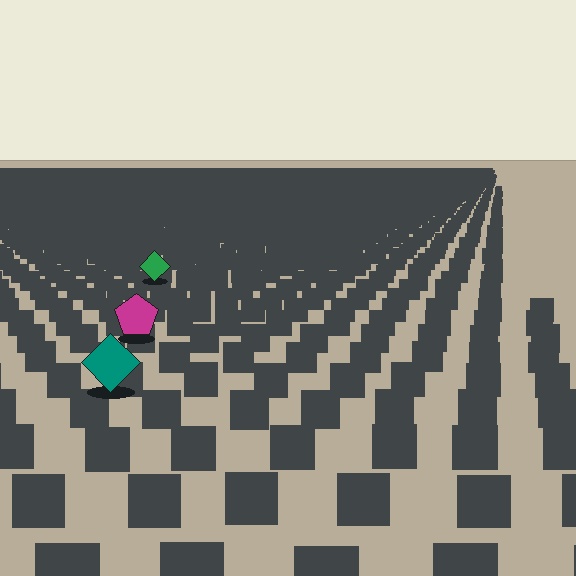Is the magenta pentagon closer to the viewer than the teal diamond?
No. The teal diamond is closer — you can tell from the texture gradient: the ground texture is coarser near it.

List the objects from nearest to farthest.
From nearest to farthest: the teal diamond, the magenta pentagon, the green diamond.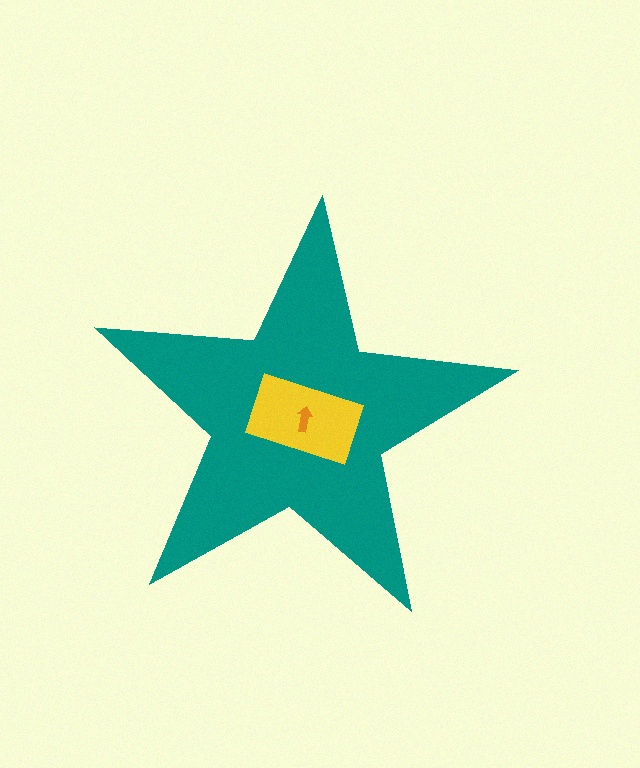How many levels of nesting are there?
3.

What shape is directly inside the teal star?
The yellow rectangle.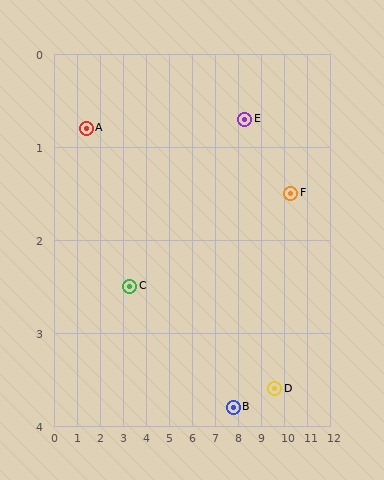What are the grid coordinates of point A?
Point A is at approximately (1.4, 0.8).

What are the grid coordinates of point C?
Point C is at approximately (3.3, 2.5).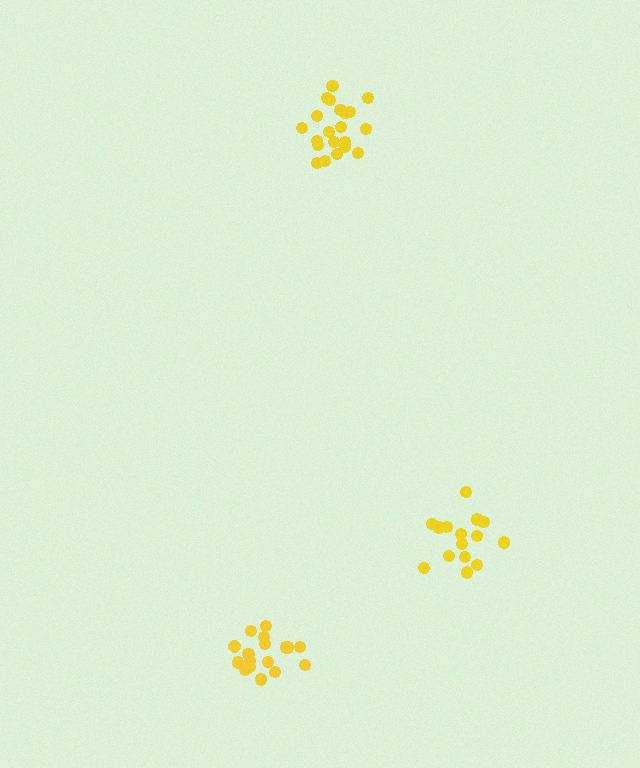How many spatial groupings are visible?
There are 3 spatial groupings.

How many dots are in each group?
Group 1: 21 dots, Group 2: 15 dots, Group 3: 17 dots (53 total).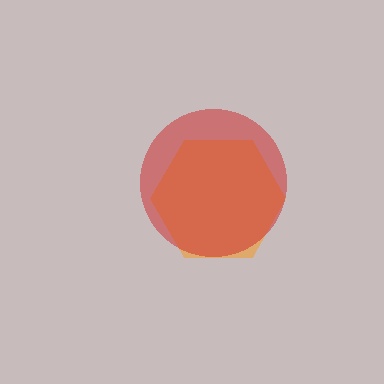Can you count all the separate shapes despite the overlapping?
Yes, there are 2 separate shapes.